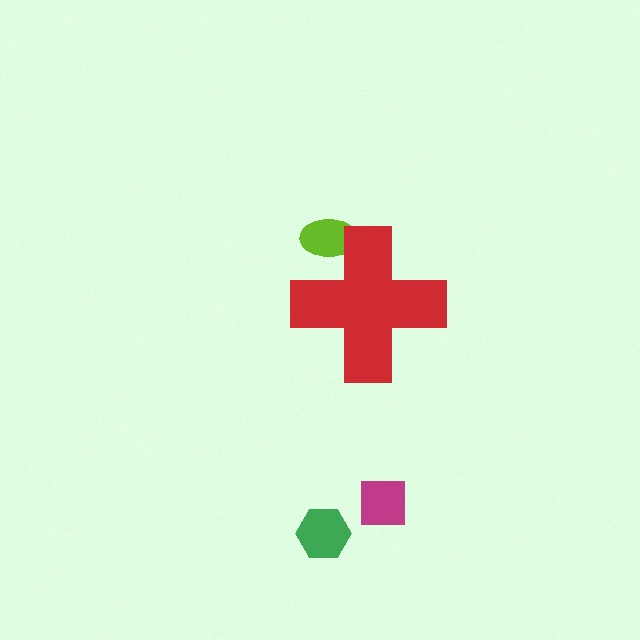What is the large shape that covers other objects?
A red cross.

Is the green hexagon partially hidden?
No, the green hexagon is fully visible.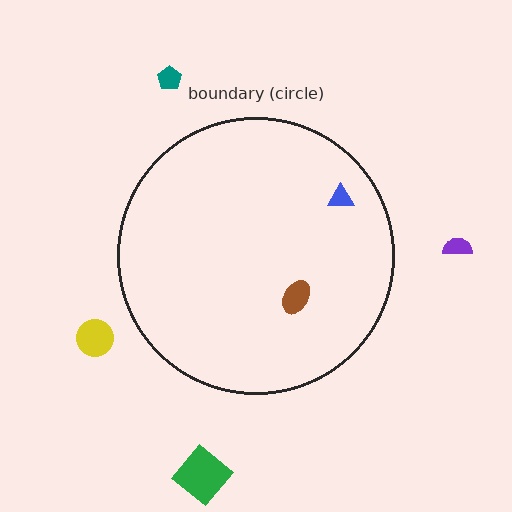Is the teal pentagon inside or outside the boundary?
Outside.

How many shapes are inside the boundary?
2 inside, 4 outside.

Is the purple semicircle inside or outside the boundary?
Outside.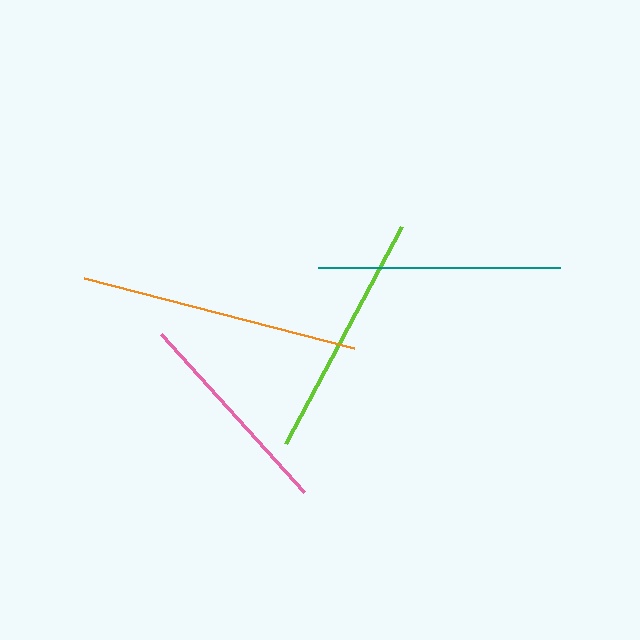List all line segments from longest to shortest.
From longest to shortest: orange, lime, teal, pink.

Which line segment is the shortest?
The pink line is the shortest at approximately 212 pixels.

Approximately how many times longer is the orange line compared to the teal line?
The orange line is approximately 1.2 times the length of the teal line.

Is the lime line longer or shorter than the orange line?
The orange line is longer than the lime line.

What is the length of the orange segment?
The orange segment is approximately 279 pixels long.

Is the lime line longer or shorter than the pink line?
The lime line is longer than the pink line.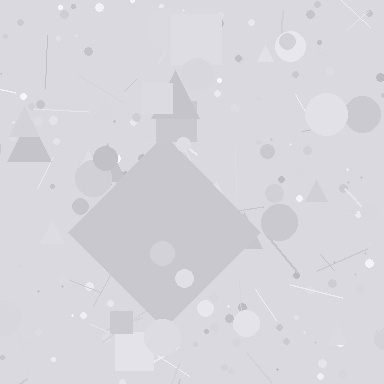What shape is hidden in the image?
A diamond is hidden in the image.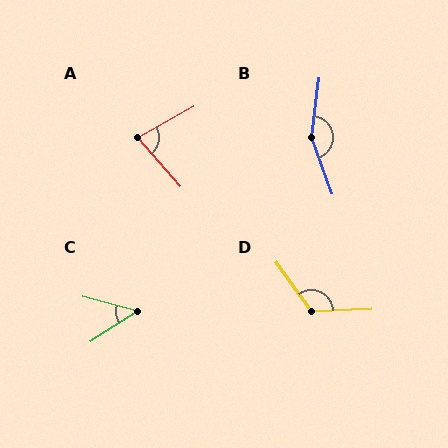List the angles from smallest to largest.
C (47°), A (78°), D (124°), B (153°).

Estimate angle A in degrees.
Approximately 78 degrees.